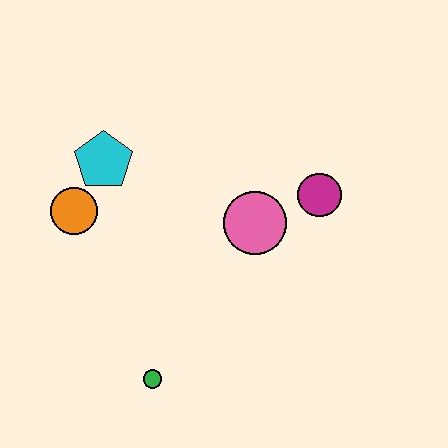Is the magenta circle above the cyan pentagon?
No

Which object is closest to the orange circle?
The cyan pentagon is closest to the orange circle.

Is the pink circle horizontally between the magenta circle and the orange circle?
Yes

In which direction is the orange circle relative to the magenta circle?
The orange circle is to the left of the magenta circle.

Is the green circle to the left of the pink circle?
Yes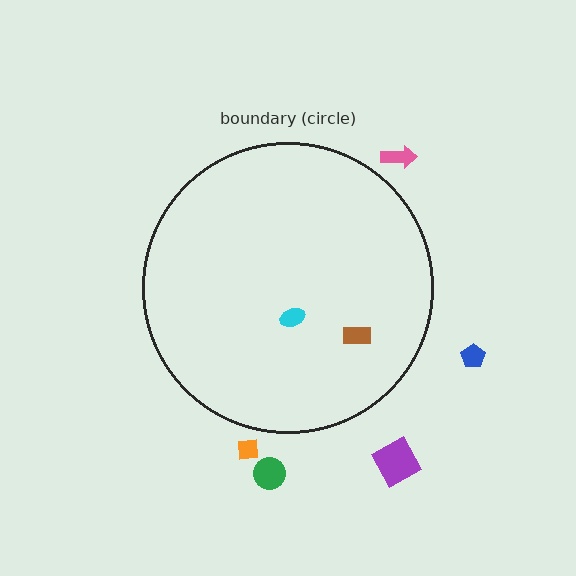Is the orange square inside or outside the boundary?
Outside.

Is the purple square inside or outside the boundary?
Outside.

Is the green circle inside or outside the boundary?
Outside.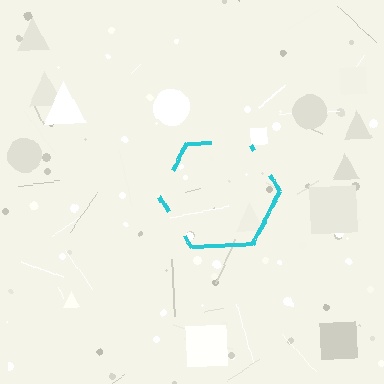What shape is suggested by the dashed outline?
The dashed outline suggests a hexagon.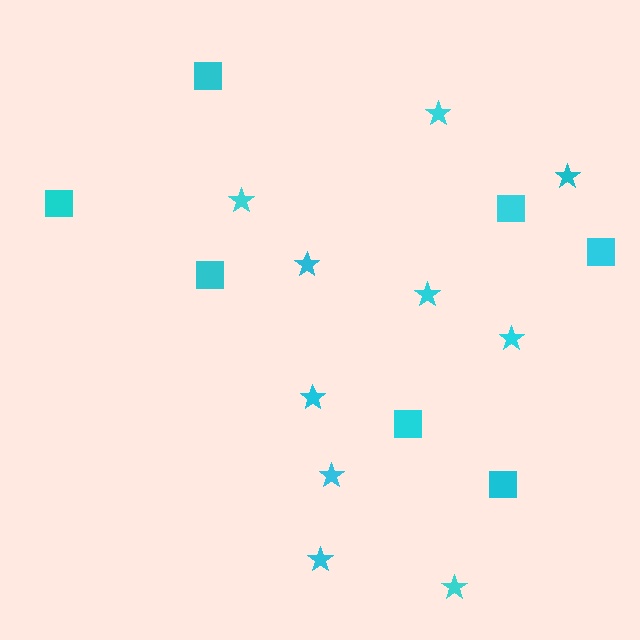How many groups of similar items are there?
There are 2 groups: one group of stars (10) and one group of squares (7).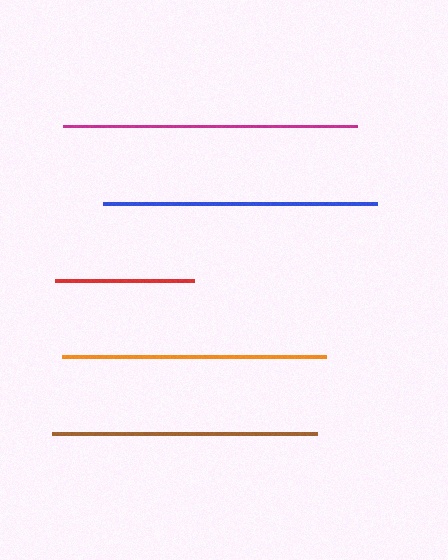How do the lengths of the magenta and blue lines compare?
The magenta and blue lines are approximately the same length.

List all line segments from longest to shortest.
From longest to shortest: magenta, blue, brown, orange, red.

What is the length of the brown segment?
The brown segment is approximately 265 pixels long.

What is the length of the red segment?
The red segment is approximately 139 pixels long.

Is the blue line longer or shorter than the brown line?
The blue line is longer than the brown line.